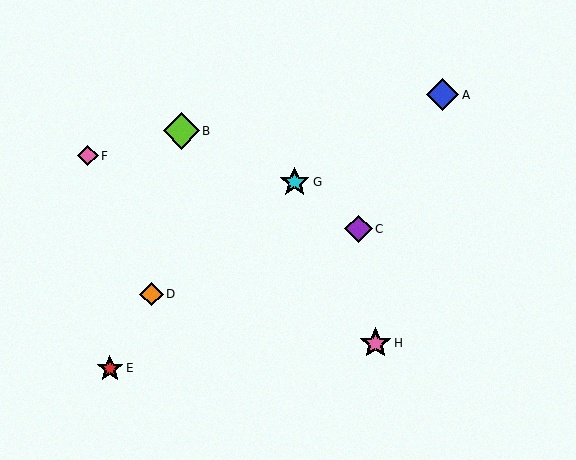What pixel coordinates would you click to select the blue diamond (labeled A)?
Click at (443, 95) to select the blue diamond A.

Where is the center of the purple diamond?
The center of the purple diamond is at (359, 229).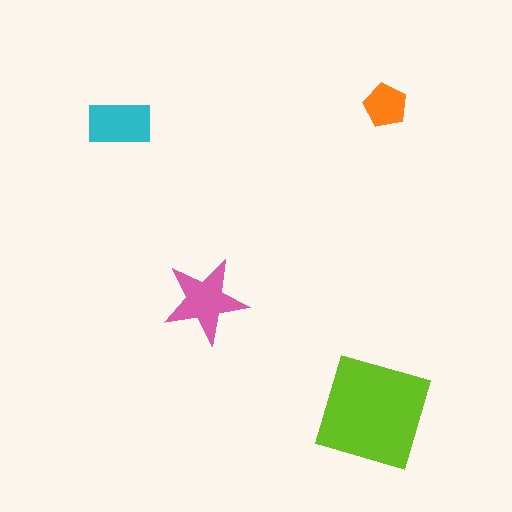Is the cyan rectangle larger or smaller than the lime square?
Smaller.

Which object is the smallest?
The orange pentagon.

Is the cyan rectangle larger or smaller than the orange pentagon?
Larger.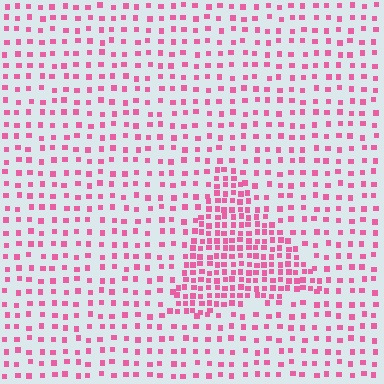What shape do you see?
I see a triangle.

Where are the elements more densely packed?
The elements are more densely packed inside the triangle boundary.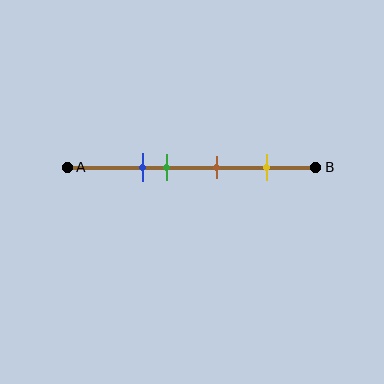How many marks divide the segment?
There are 4 marks dividing the segment.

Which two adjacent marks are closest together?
The blue and green marks are the closest adjacent pair.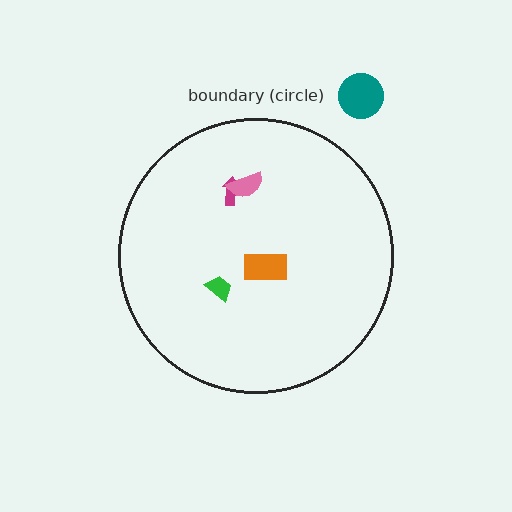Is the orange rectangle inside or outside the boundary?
Inside.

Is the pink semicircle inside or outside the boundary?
Inside.